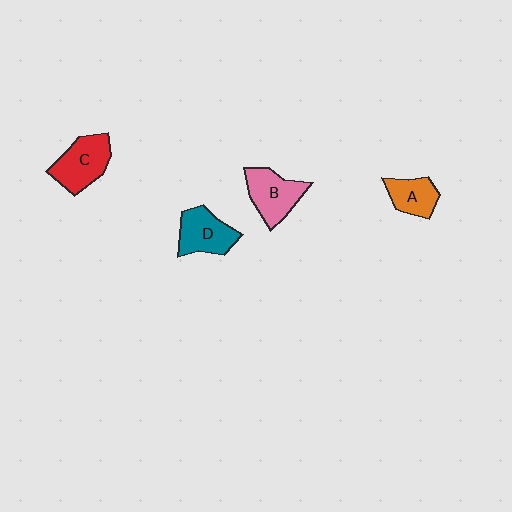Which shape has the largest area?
Shape C (red).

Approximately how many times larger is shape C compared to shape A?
Approximately 1.4 times.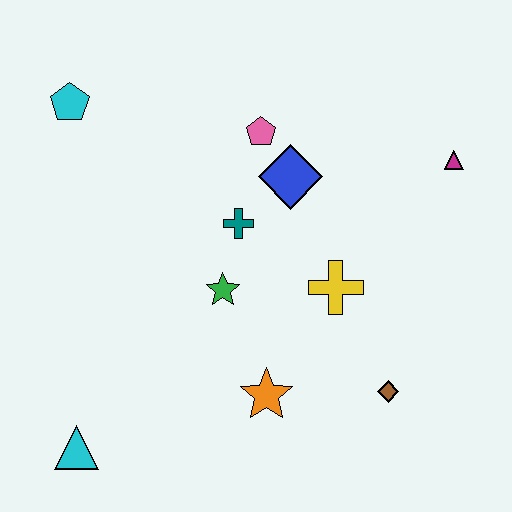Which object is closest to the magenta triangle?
The blue diamond is closest to the magenta triangle.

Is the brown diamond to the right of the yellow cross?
Yes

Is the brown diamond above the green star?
No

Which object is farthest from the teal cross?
The cyan triangle is farthest from the teal cross.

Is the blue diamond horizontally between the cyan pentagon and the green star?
No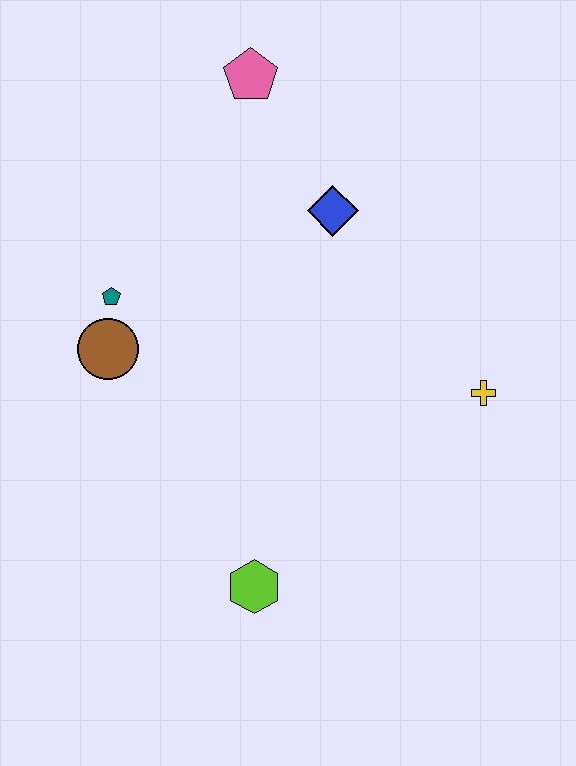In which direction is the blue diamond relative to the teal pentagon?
The blue diamond is to the right of the teal pentagon.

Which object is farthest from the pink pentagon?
The lime hexagon is farthest from the pink pentagon.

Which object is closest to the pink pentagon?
The blue diamond is closest to the pink pentagon.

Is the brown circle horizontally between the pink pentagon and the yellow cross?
No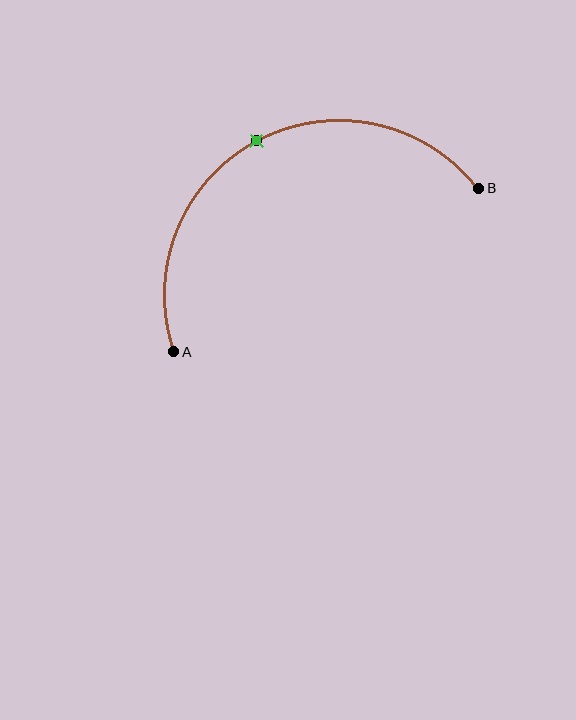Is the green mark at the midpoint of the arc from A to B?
Yes. The green mark lies on the arc at equal arc-length from both A and B — it is the arc midpoint.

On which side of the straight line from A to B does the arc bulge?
The arc bulges above the straight line connecting A and B.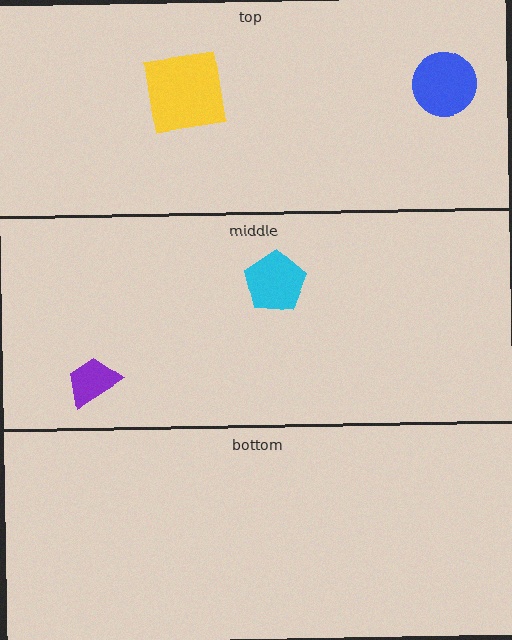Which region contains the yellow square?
The top region.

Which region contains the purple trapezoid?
The middle region.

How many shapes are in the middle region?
2.